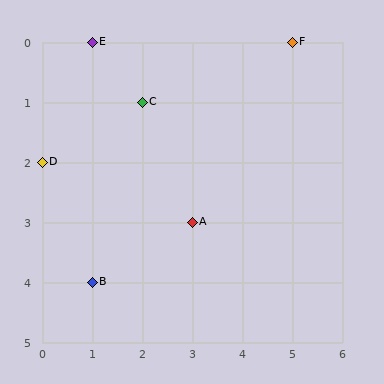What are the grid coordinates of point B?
Point B is at grid coordinates (1, 4).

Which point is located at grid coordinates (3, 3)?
Point A is at (3, 3).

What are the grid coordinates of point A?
Point A is at grid coordinates (3, 3).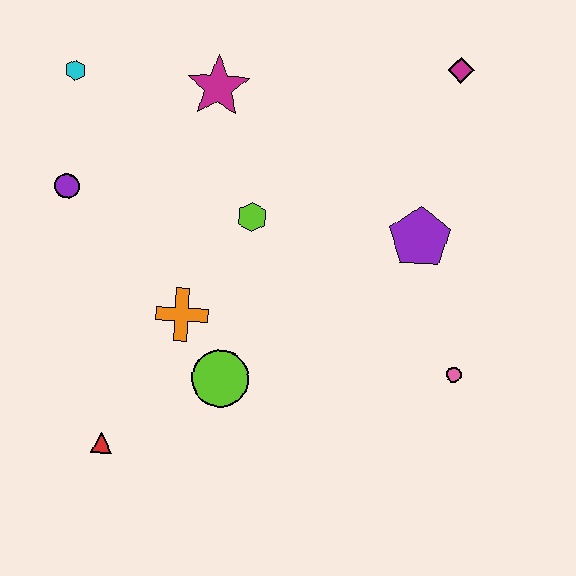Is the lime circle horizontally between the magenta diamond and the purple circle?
Yes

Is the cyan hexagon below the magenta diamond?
Yes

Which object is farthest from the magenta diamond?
The red triangle is farthest from the magenta diamond.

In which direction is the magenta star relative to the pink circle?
The magenta star is above the pink circle.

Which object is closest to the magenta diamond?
The purple pentagon is closest to the magenta diamond.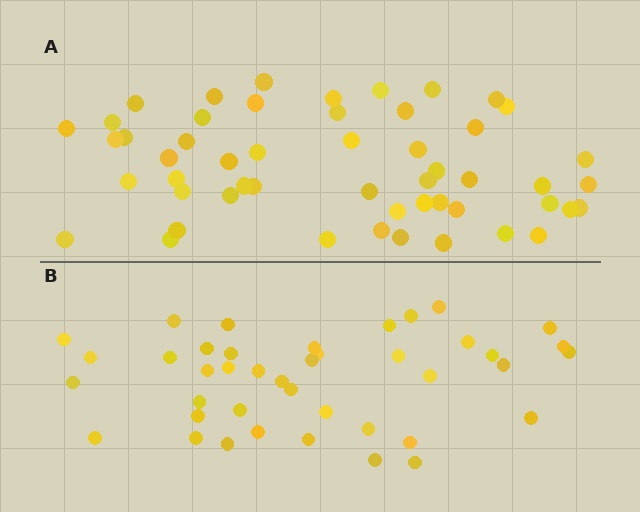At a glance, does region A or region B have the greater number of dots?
Region A (the top region) has more dots.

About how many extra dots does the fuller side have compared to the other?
Region A has roughly 12 or so more dots than region B.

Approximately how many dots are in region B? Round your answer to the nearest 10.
About 40 dots. (The exact count is 41, which rounds to 40.)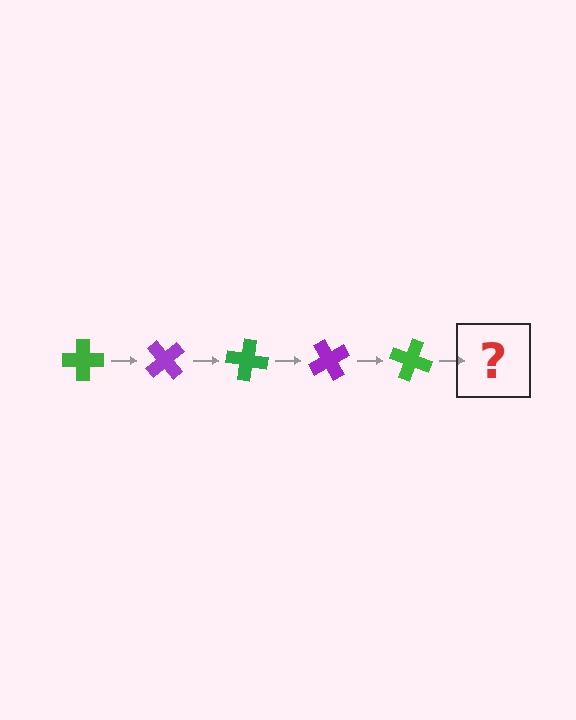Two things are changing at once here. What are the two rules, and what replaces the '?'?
The two rules are that it rotates 50 degrees each step and the color cycles through green and purple. The '?' should be a purple cross, rotated 250 degrees from the start.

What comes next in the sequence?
The next element should be a purple cross, rotated 250 degrees from the start.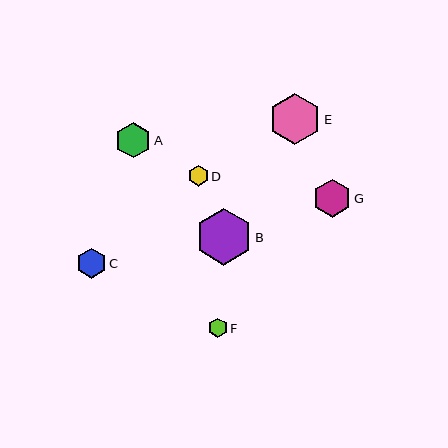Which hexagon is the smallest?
Hexagon F is the smallest with a size of approximately 19 pixels.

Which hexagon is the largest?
Hexagon B is the largest with a size of approximately 57 pixels.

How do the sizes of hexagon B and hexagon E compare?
Hexagon B and hexagon E are approximately the same size.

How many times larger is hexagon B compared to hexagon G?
Hexagon B is approximately 1.5 times the size of hexagon G.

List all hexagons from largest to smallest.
From largest to smallest: B, E, G, A, C, D, F.